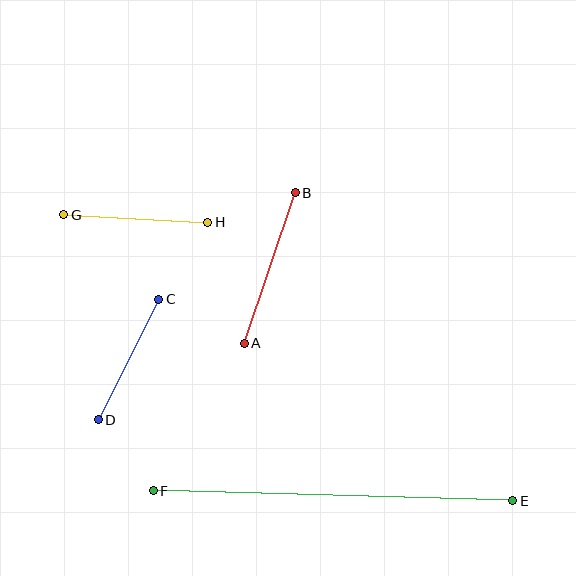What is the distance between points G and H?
The distance is approximately 144 pixels.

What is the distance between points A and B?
The distance is approximately 159 pixels.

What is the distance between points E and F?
The distance is approximately 360 pixels.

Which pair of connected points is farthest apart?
Points E and F are farthest apart.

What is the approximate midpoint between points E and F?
The midpoint is at approximately (333, 496) pixels.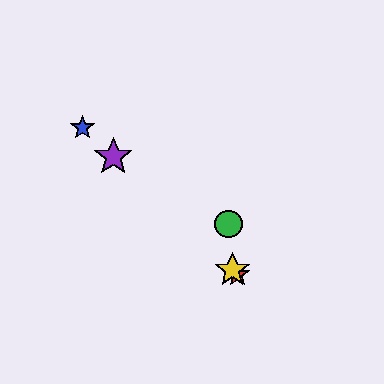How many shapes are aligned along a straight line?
4 shapes (the red star, the blue star, the yellow star, the purple star) are aligned along a straight line.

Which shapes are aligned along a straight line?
The red star, the blue star, the yellow star, the purple star are aligned along a straight line.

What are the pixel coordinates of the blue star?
The blue star is at (83, 128).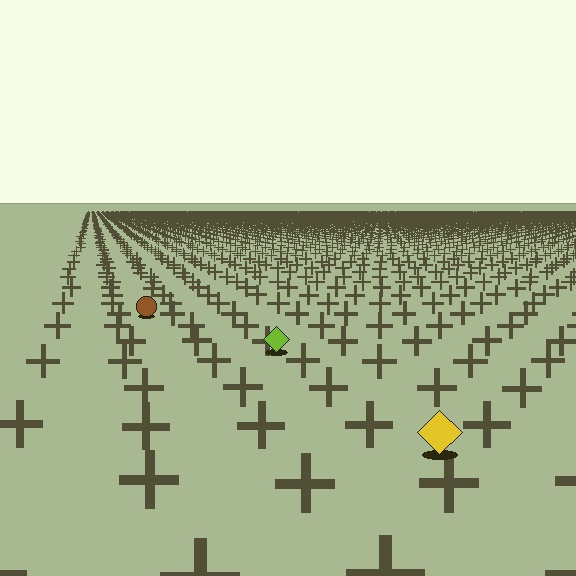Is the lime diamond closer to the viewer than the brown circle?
Yes. The lime diamond is closer — you can tell from the texture gradient: the ground texture is coarser near it.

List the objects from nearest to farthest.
From nearest to farthest: the yellow diamond, the lime diamond, the brown circle.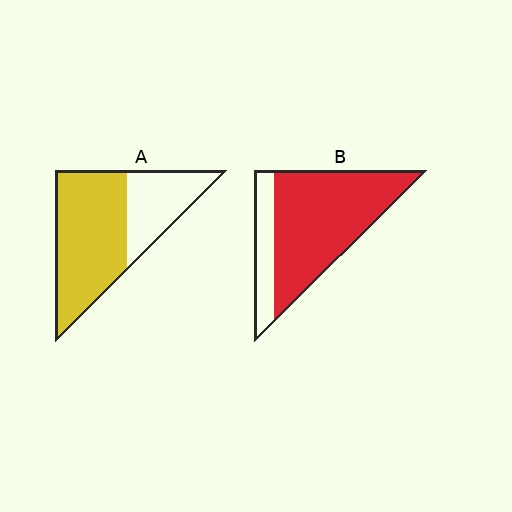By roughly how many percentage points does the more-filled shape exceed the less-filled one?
By roughly 10 percentage points (B over A).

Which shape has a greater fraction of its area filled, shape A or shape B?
Shape B.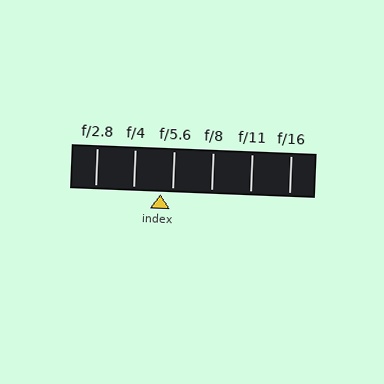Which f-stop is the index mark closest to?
The index mark is closest to f/5.6.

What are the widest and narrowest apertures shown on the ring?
The widest aperture shown is f/2.8 and the narrowest is f/16.